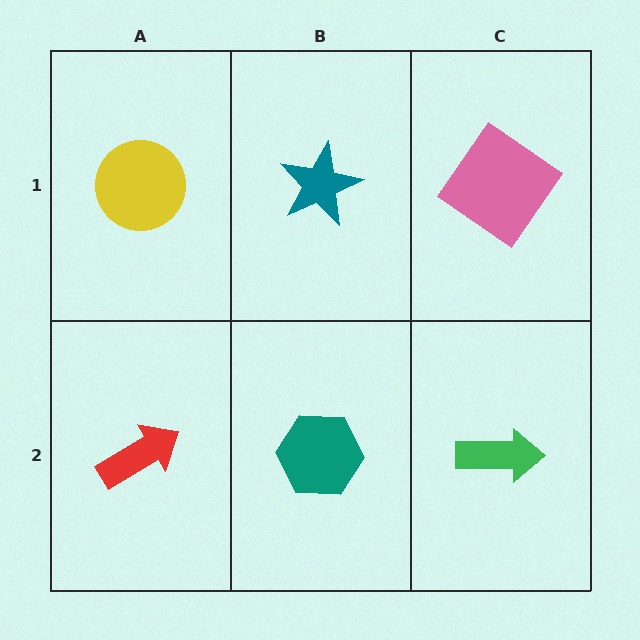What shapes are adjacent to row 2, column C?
A pink diamond (row 1, column C), a teal hexagon (row 2, column B).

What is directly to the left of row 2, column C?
A teal hexagon.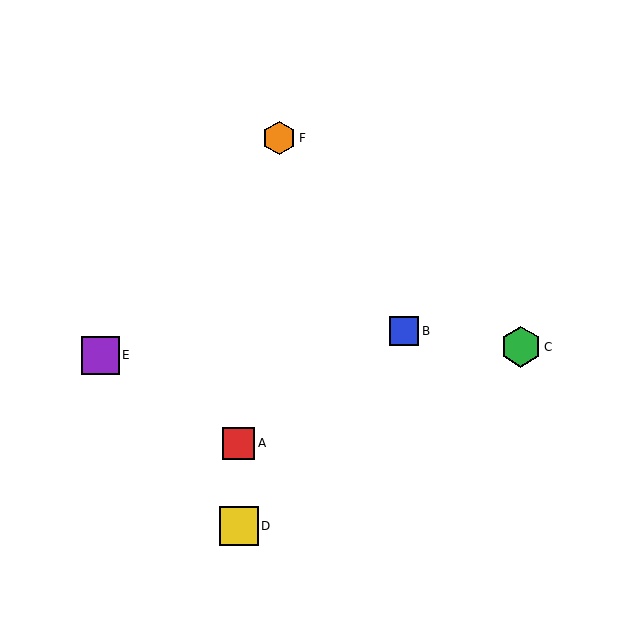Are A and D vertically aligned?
Yes, both are at x≈239.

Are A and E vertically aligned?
No, A is at x≈239 and E is at x≈100.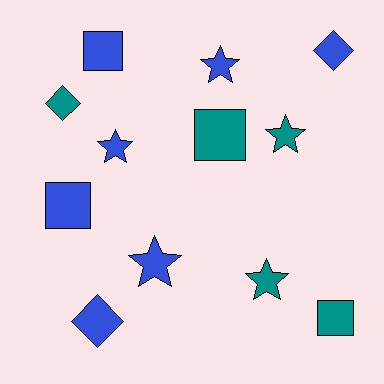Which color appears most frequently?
Blue, with 7 objects.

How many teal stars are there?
There are 2 teal stars.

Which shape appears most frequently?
Star, with 5 objects.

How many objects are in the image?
There are 12 objects.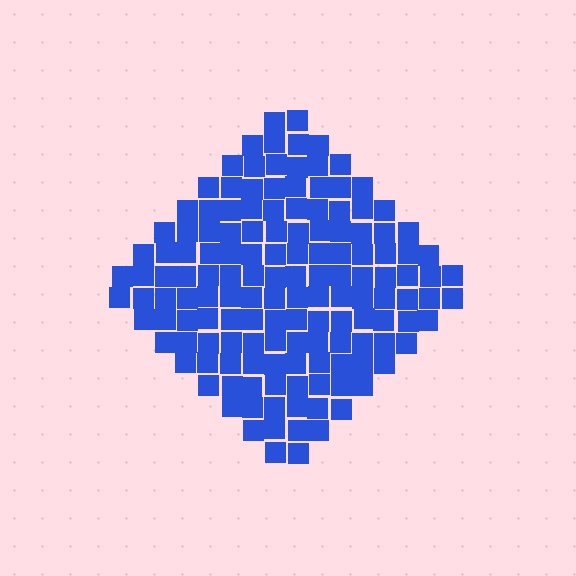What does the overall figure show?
The overall figure shows a diamond.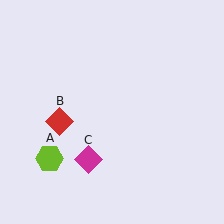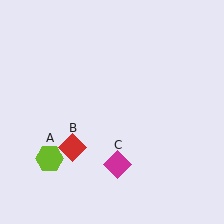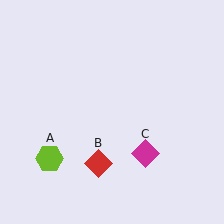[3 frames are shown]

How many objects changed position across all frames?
2 objects changed position: red diamond (object B), magenta diamond (object C).